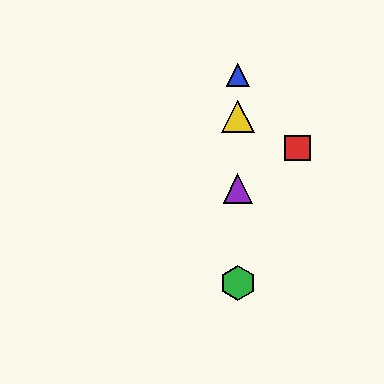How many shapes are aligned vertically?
4 shapes (the blue triangle, the green hexagon, the yellow triangle, the purple triangle) are aligned vertically.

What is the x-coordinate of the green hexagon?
The green hexagon is at x≈238.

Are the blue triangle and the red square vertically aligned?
No, the blue triangle is at x≈238 and the red square is at x≈298.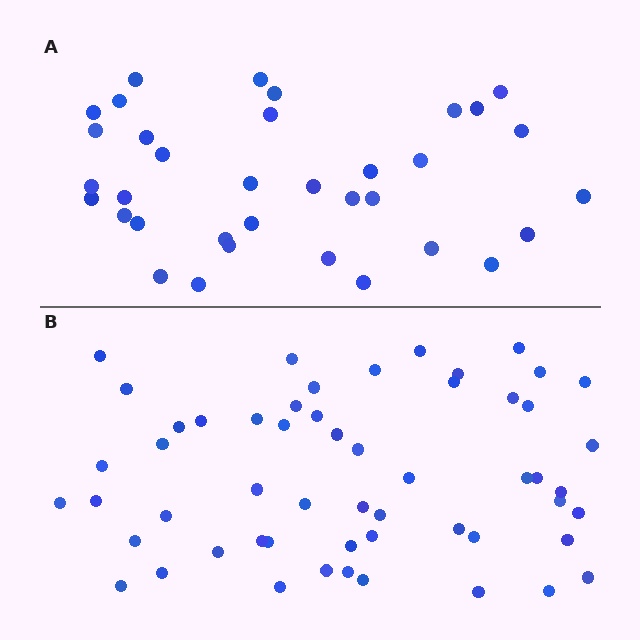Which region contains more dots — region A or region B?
Region B (the bottom region) has more dots.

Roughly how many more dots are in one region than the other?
Region B has approximately 20 more dots than region A.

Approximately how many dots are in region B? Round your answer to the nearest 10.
About 60 dots. (The exact count is 55, which rounds to 60.)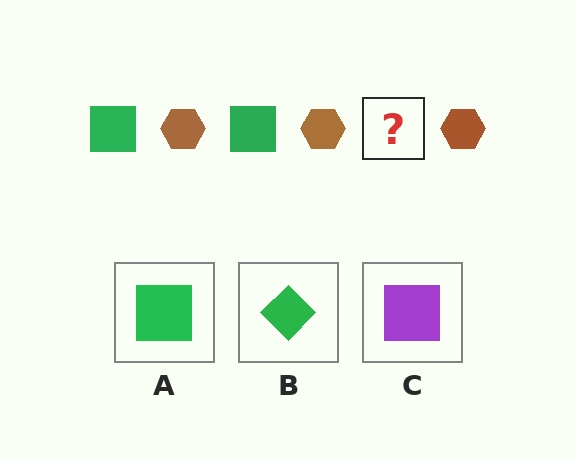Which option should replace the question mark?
Option A.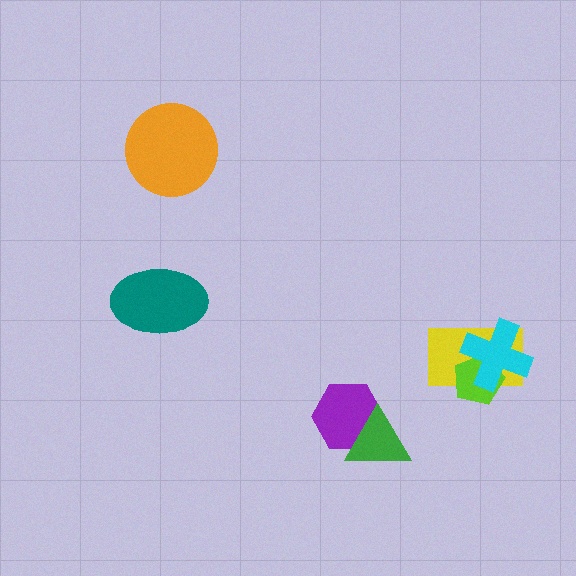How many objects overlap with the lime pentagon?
2 objects overlap with the lime pentagon.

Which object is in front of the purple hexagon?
The green triangle is in front of the purple hexagon.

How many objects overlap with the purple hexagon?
1 object overlaps with the purple hexagon.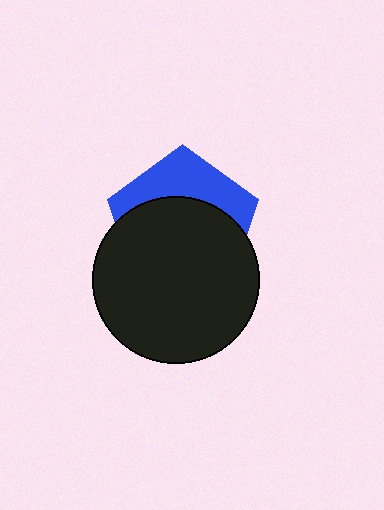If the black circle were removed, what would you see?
You would see the complete blue pentagon.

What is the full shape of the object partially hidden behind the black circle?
The partially hidden object is a blue pentagon.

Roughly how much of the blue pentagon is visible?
A small part of it is visible (roughly 36%).